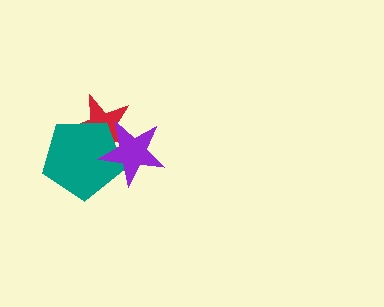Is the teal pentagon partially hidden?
Yes, it is partially covered by another shape.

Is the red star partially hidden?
Yes, it is partially covered by another shape.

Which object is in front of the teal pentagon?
The purple star is in front of the teal pentagon.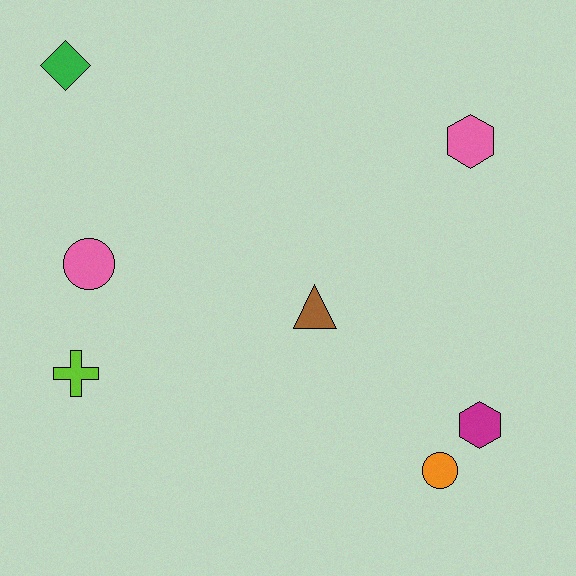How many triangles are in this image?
There is 1 triangle.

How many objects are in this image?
There are 7 objects.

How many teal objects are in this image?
There are no teal objects.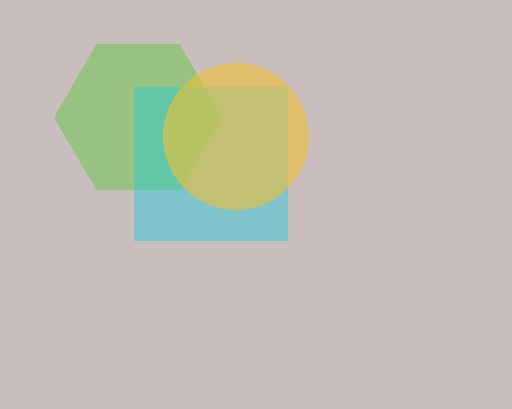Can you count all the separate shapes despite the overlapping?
Yes, there are 3 separate shapes.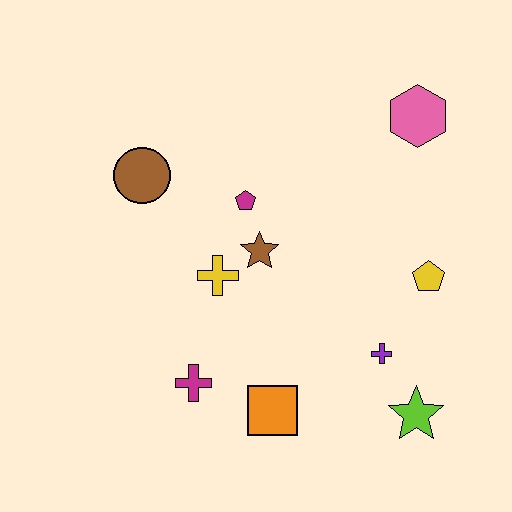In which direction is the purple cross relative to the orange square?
The purple cross is to the right of the orange square.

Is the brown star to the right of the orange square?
No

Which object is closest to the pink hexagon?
The yellow pentagon is closest to the pink hexagon.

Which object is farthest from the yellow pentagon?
The brown circle is farthest from the yellow pentagon.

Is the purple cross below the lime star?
No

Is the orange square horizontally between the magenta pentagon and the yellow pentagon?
Yes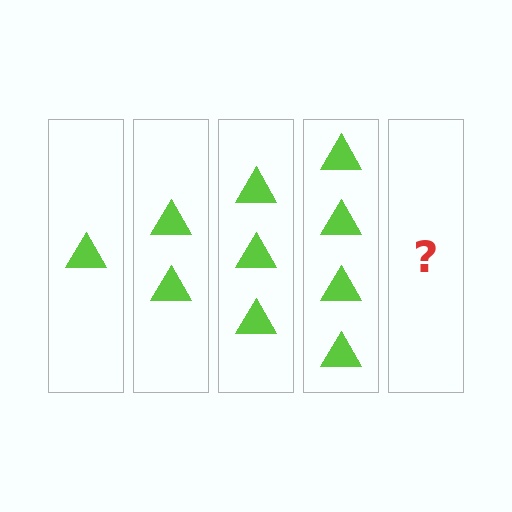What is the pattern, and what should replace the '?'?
The pattern is that each step adds one more triangle. The '?' should be 5 triangles.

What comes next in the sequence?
The next element should be 5 triangles.